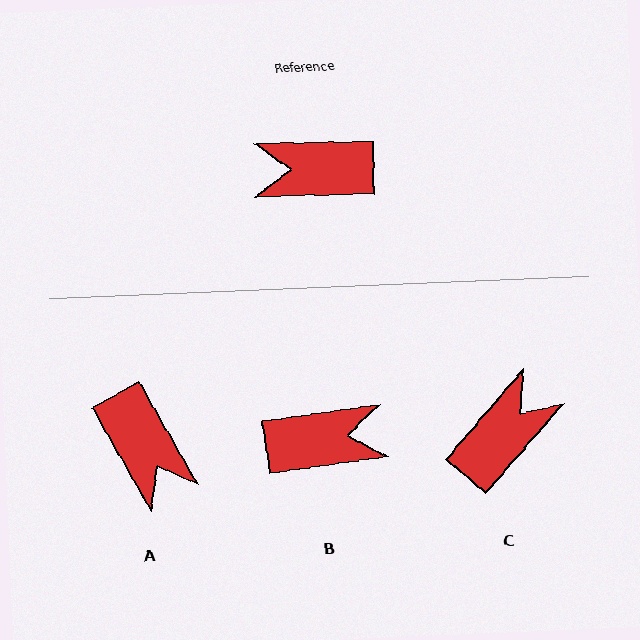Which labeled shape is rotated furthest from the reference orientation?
B, about 173 degrees away.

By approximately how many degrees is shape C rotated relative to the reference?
Approximately 132 degrees clockwise.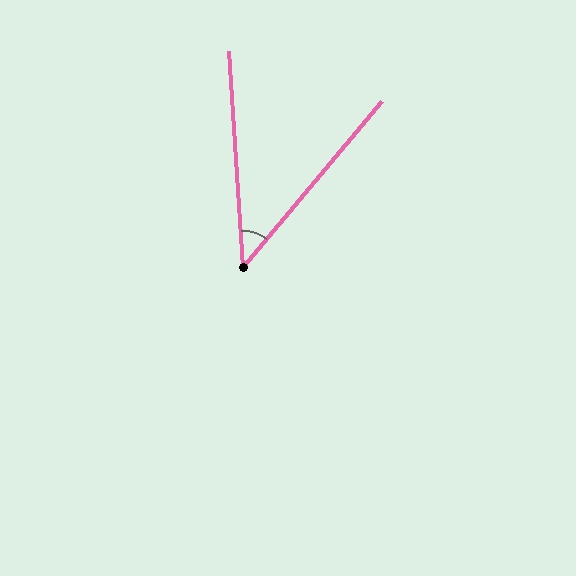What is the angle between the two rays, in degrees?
Approximately 44 degrees.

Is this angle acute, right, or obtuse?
It is acute.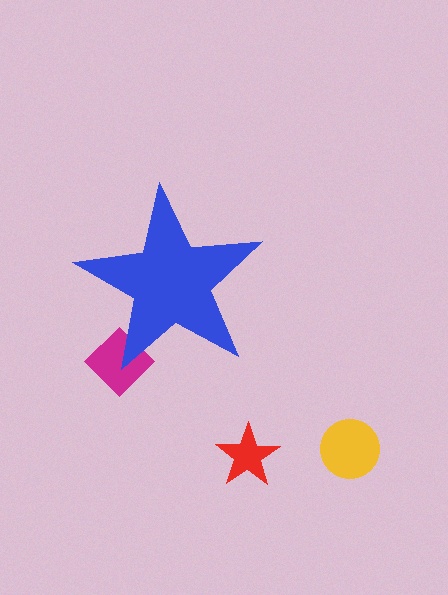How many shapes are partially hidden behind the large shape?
1 shape is partially hidden.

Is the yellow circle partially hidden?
No, the yellow circle is fully visible.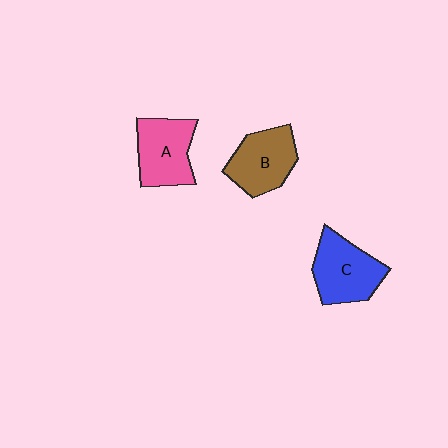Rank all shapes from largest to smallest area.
From largest to smallest: C (blue), A (pink), B (brown).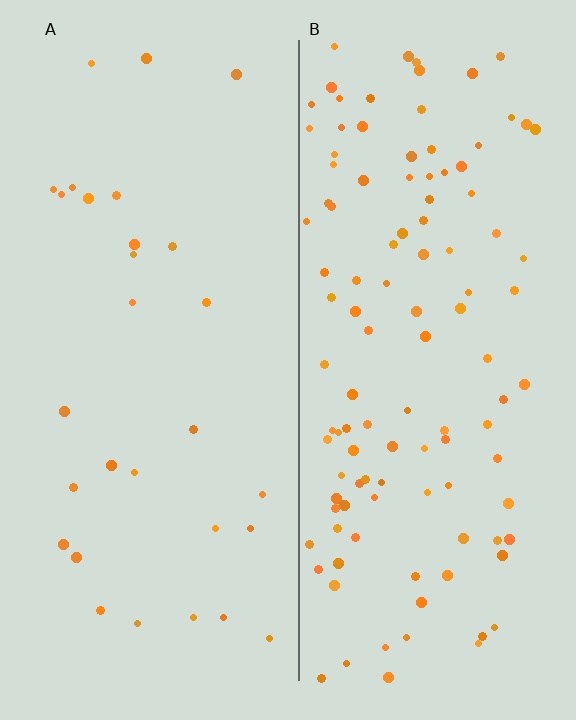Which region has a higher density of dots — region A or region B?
B (the right).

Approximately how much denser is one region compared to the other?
Approximately 3.9× — region B over region A.